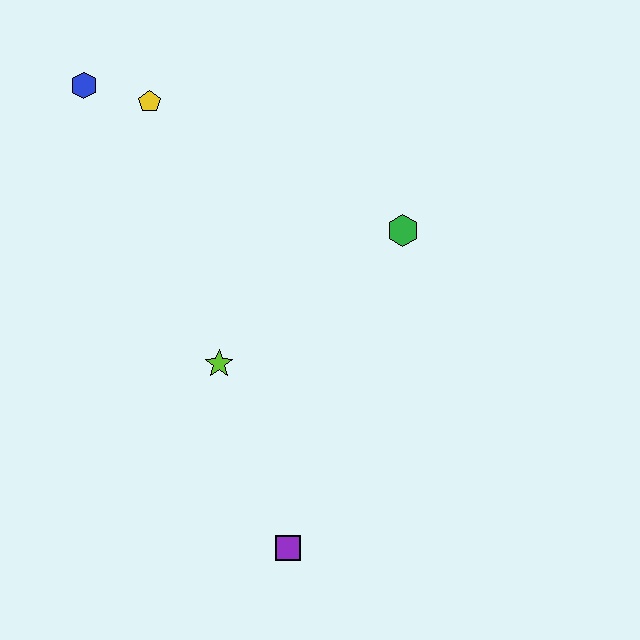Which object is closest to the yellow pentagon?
The blue hexagon is closest to the yellow pentagon.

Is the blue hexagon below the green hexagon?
No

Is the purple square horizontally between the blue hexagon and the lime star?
No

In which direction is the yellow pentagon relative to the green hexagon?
The yellow pentagon is to the left of the green hexagon.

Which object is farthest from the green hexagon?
The blue hexagon is farthest from the green hexagon.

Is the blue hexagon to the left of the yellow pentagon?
Yes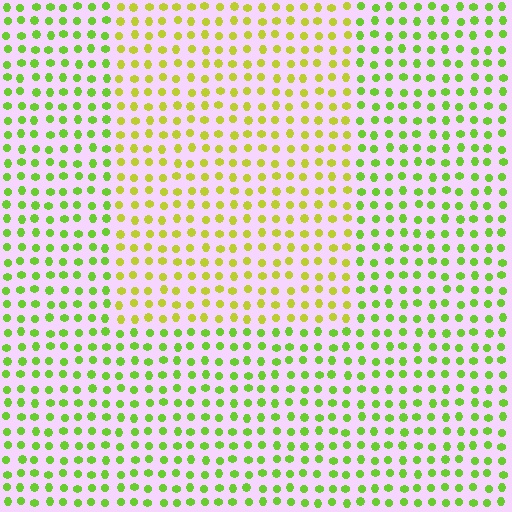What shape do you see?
I see a rectangle.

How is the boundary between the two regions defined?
The boundary is defined purely by a slight shift in hue (about 31 degrees). Spacing, size, and orientation are identical on both sides.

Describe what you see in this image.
The image is filled with small lime elements in a uniform arrangement. A rectangle-shaped region is visible where the elements are tinted to a slightly different hue, forming a subtle color boundary.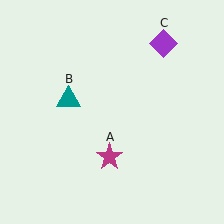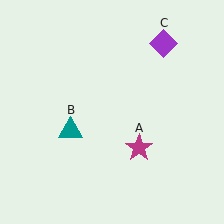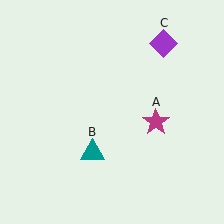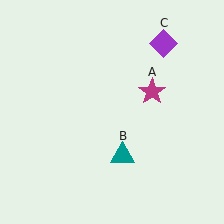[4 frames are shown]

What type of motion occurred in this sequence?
The magenta star (object A), teal triangle (object B) rotated counterclockwise around the center of the scene.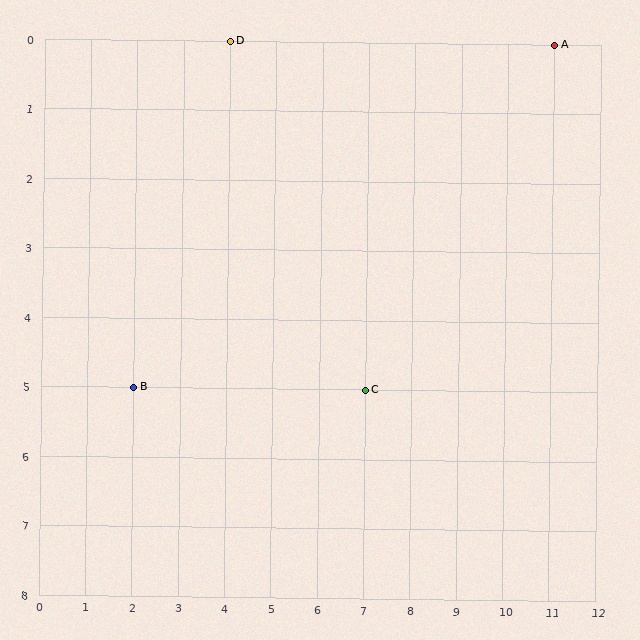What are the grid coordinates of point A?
Point A is at grid coordinates (11, 0).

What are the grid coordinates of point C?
Point C is at grid coordinates (7, 5).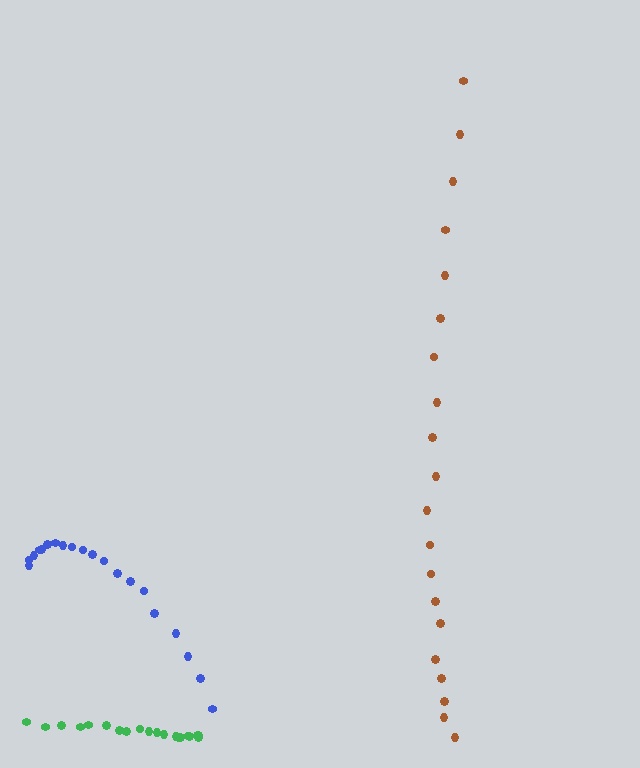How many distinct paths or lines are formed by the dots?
There are 3 distinct paths.